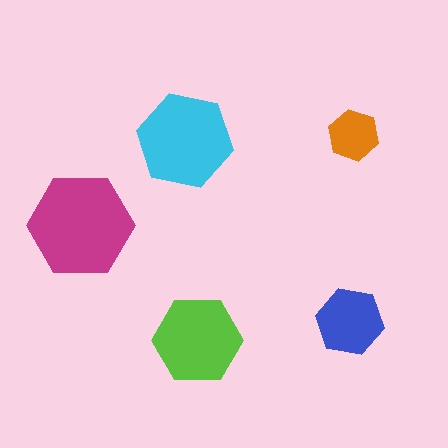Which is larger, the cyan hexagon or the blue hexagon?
The cyan one.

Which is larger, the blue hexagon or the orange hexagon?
The blue one.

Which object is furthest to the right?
The orange hexagon is rightmost.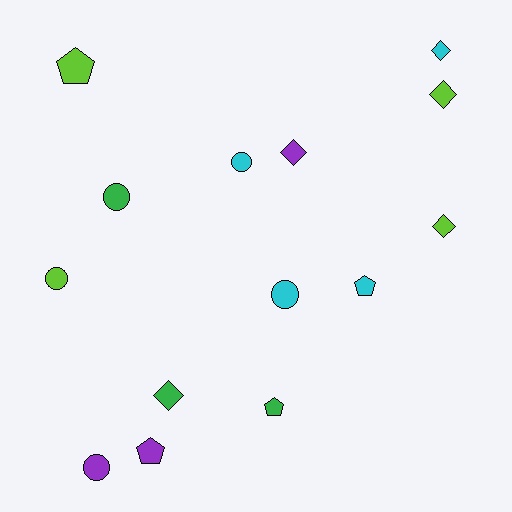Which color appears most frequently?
Lime, with 4 objects.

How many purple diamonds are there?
There is 1 purple diamond.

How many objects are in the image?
There are 14 objects.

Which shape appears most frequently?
Circle, with 5 objects.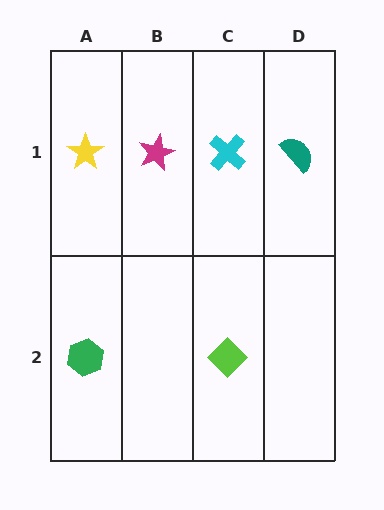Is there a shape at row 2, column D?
No, that cell is empty.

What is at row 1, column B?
A magenta star.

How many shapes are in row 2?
2 shapes.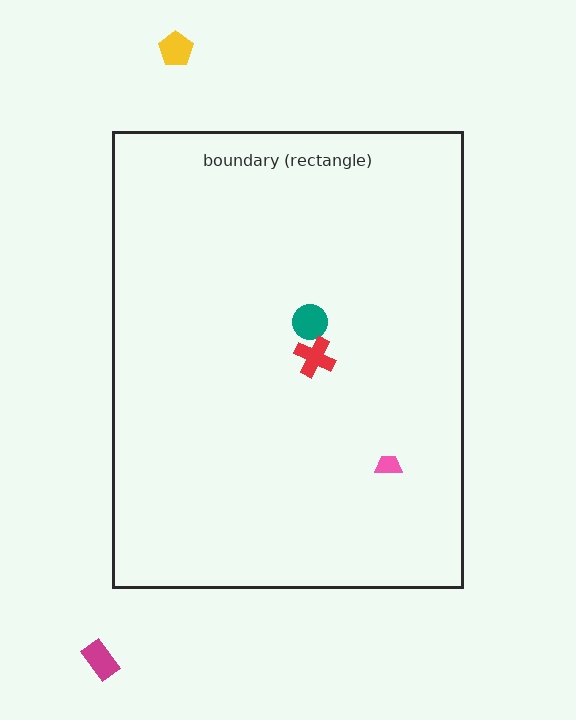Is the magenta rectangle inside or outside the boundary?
Outside.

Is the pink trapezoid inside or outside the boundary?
Inside.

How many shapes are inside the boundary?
3 inside, 2 outside.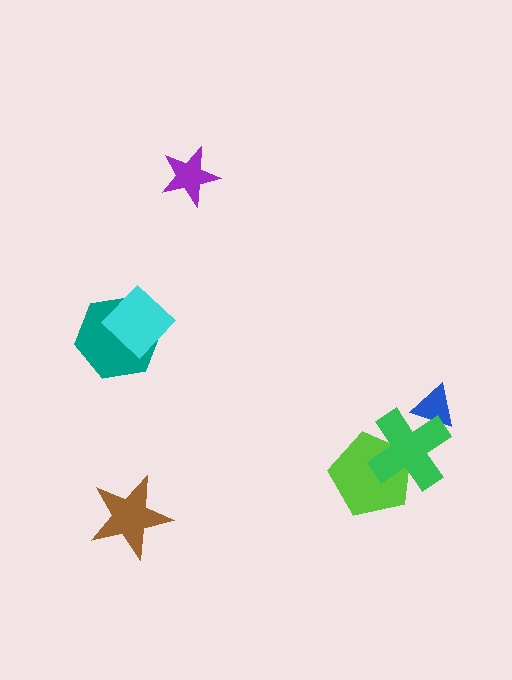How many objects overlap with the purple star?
0 objects overlap with the purple star.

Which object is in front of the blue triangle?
The green cross is in front of the blue triangle.